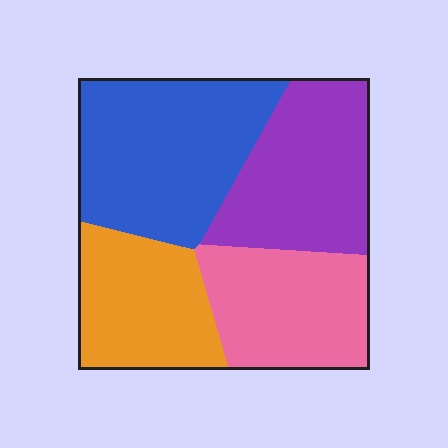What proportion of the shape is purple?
Purple takes up about one quarter (1/4) of the shape.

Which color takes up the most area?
Blue, at roughly 30%.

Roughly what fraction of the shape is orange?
Orange covers 21% of the shape.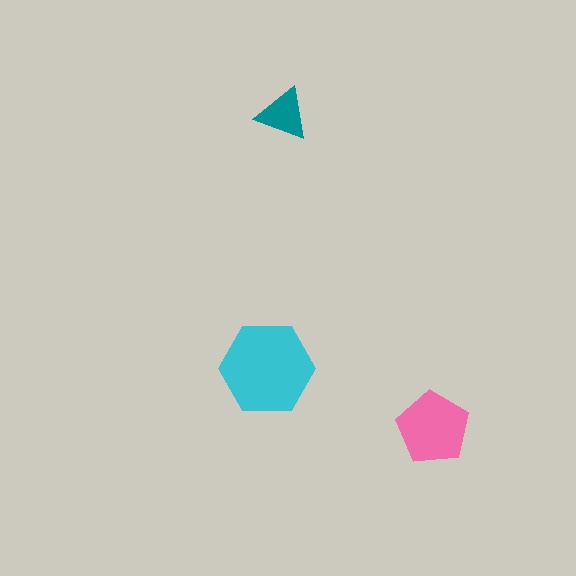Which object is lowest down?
The pink pentagon is bottommost.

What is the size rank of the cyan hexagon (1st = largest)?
1st.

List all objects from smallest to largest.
The teal triangle, the pink pentagon, the cyan hexagon.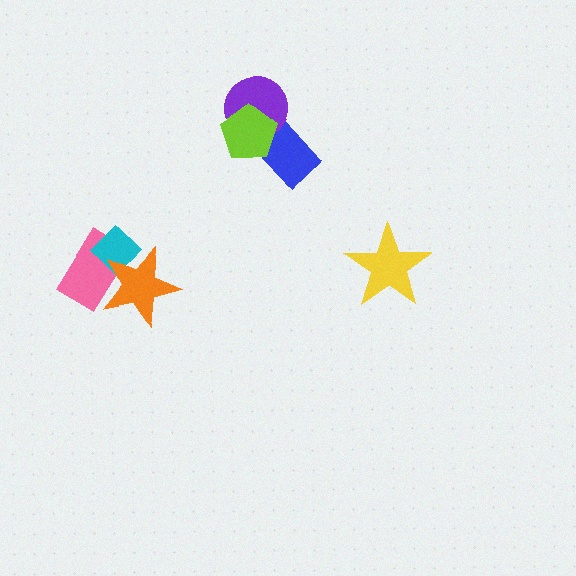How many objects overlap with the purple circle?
2 objects overlap with the purple circle.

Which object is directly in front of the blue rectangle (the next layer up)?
The purple circle is directly in front of the blue rectangle.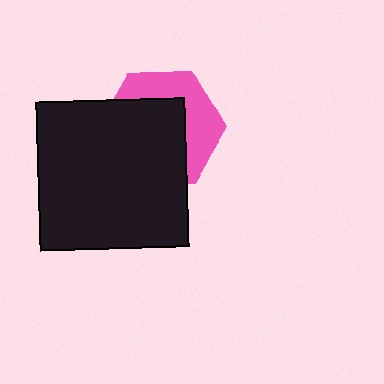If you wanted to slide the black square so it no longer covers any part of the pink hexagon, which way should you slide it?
Slide it toward the lower-left — that is the most direct way to separate the two shapes.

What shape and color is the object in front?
The object in front is a black square.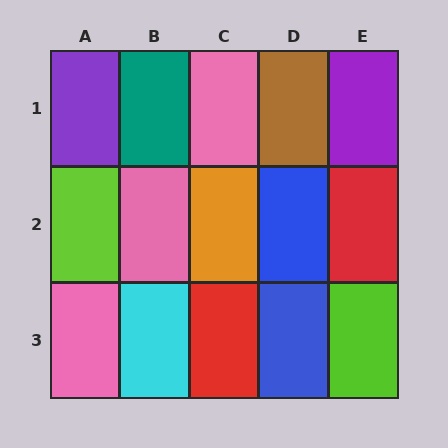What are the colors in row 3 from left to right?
Pink, cyan, red, blue, lime.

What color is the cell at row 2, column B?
Pink.